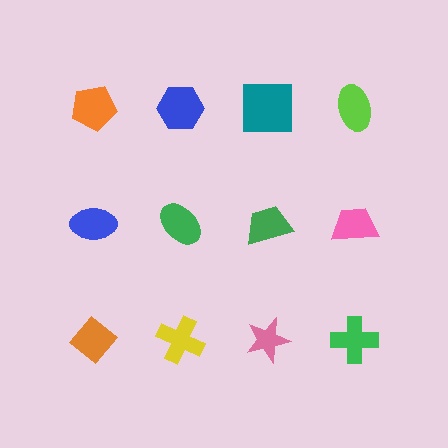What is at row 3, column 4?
A green cross.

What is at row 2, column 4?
A pink trapezoid.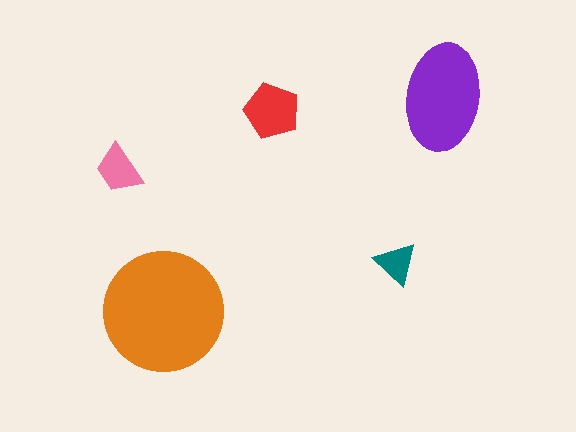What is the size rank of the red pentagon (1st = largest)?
3rd.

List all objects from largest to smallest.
The orange circle, the purple ellipse, the red pentagon, the pink trapezoid, the teal triangle.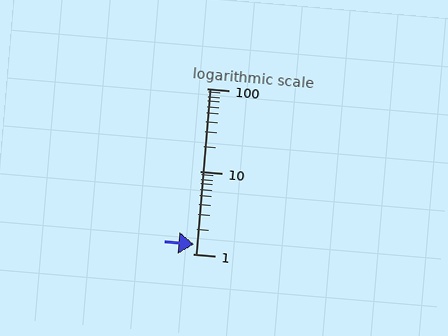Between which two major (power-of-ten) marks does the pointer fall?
The pointer is between 1 and 10.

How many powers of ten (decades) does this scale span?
The scale spans 2 decades, from 1 to 100.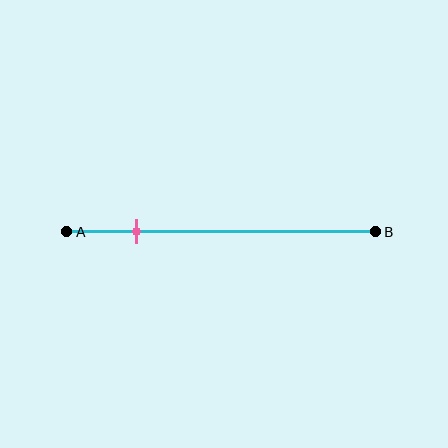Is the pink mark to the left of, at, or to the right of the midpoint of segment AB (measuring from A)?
The pink mark is to the left of the midpoint of segment AB.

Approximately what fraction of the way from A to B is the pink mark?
The pink mark is approximately 25% of the way from A to B.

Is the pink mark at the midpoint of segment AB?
No, the mark is at about 25% from A, not at the 50% midpoint.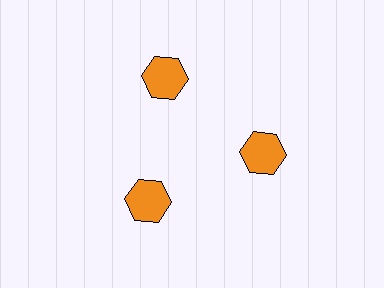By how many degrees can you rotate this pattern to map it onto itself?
The pattern maps onto itself every 120 degrees of rotation.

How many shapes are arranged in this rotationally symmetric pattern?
There are 3 shapes, arranged in 3 groups of 1.